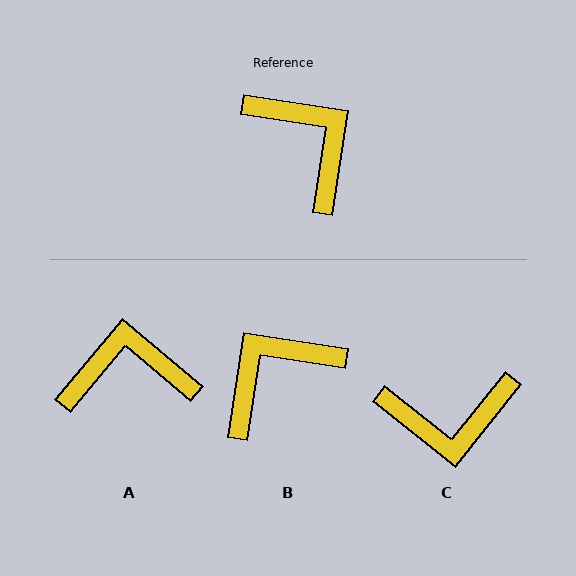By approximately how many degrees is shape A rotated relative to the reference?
Approximately 59 degrees counter-clockwise.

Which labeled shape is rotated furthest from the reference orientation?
C, about 120 degrees away.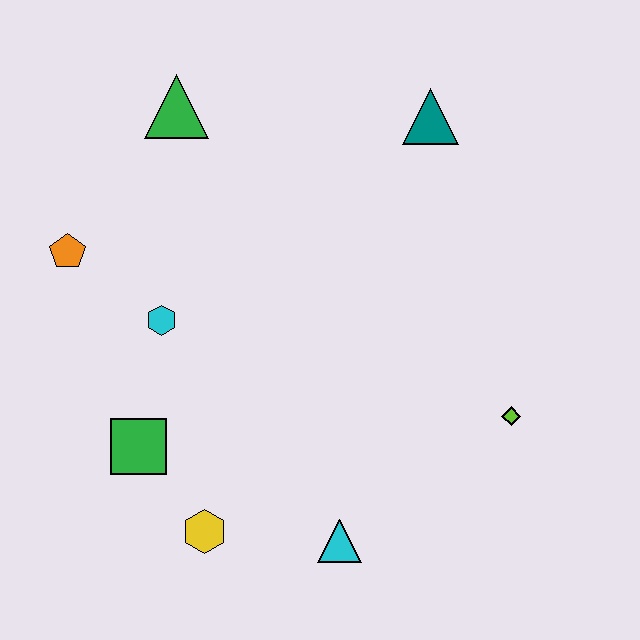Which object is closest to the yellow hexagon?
The green square is closest to the yellow hexagon.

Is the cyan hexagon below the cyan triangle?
No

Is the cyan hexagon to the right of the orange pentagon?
Yes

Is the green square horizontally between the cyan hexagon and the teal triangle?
No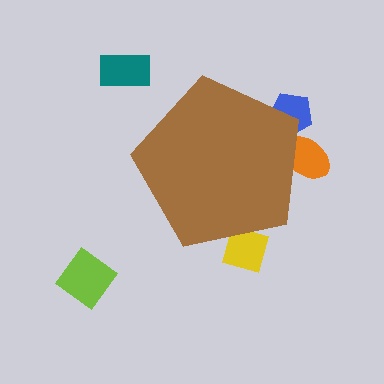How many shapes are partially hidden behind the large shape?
3 shapes are partially hidden.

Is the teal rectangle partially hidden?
No, the teal rectangle is fully visible.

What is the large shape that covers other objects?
A brown pentagon.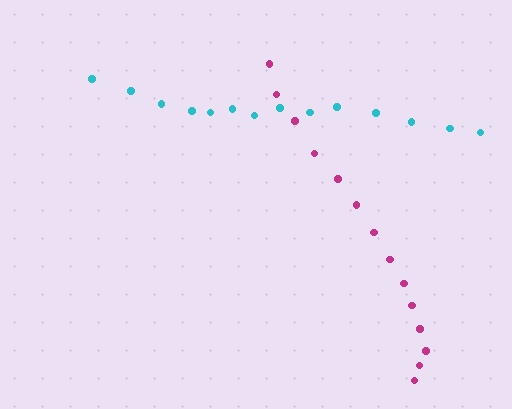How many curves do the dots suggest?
There are 2 distinct paths.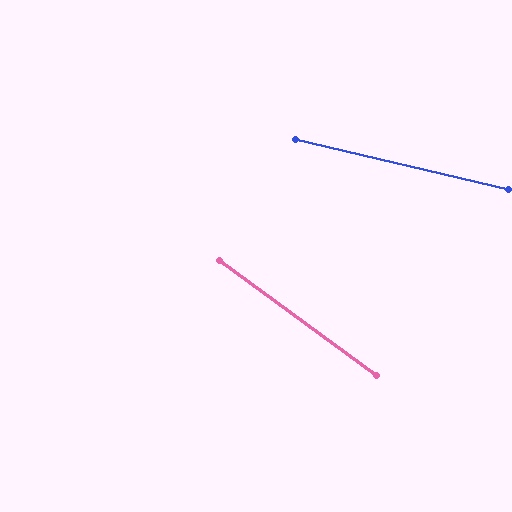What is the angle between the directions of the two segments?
Approximately 23 degrees.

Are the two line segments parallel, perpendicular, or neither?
Neither parallel nor perpendicular — they differ by about 23°.